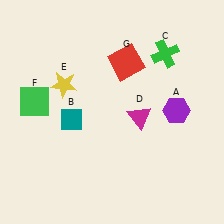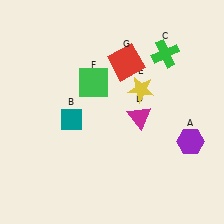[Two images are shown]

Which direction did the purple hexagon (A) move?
The purple hexagon (A) moved down.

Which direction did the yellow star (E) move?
The yellow star (E) moved right.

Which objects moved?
The objects that moved are: the purple hexagon (A), the yellow star (E), the green square (F).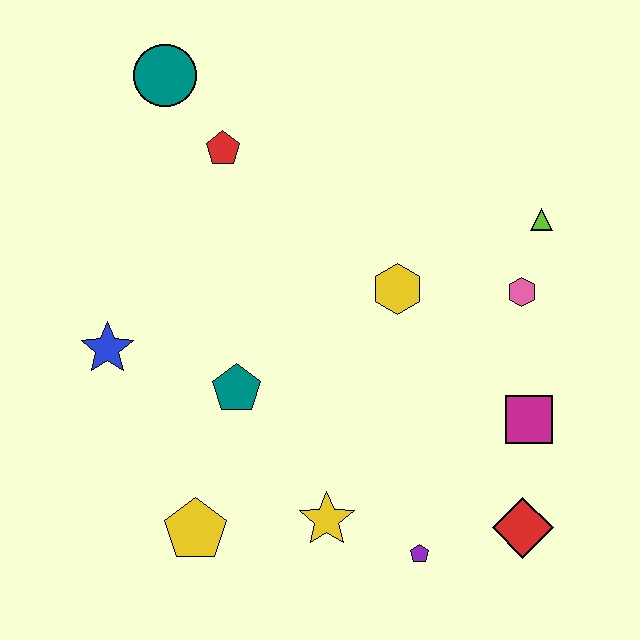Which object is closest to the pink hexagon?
The lime triangle is closest to the pink hexagon.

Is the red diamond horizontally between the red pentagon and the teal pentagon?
No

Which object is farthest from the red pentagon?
The red diamond is farthest from the red pentagon.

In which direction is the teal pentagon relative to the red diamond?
The teal pentagon is to the left of the red diamond.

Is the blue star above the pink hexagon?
No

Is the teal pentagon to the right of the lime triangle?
No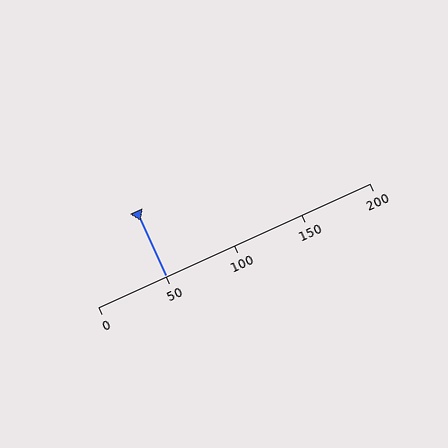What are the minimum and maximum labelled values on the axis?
The axis runs from 0 to 200.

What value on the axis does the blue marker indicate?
The marker indicates approximately 50.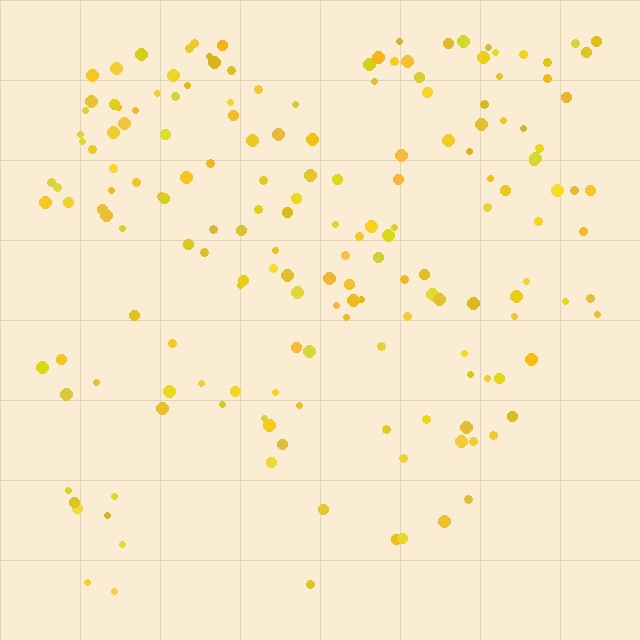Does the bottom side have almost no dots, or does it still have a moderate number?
Still a moderate number, just noticeably fewer than the top.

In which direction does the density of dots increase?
From bottom to top, with the top side densest.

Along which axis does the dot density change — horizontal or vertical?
Vertical.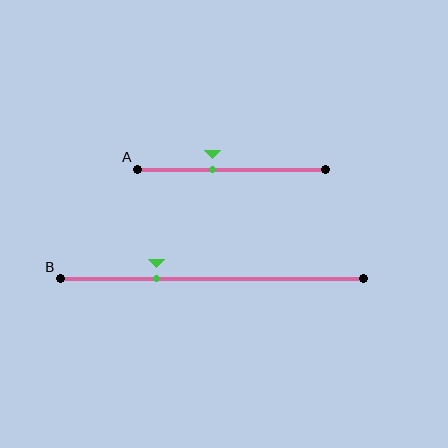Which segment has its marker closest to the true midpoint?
Segment A has its marker closest to the true midpoint.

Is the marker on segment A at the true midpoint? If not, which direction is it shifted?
No, the marker on segment A is shifted to the left by about 10% of the segment length.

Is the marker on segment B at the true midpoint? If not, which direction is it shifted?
No, the marker on segment B is shifted to the left by about 18% of the segment length.